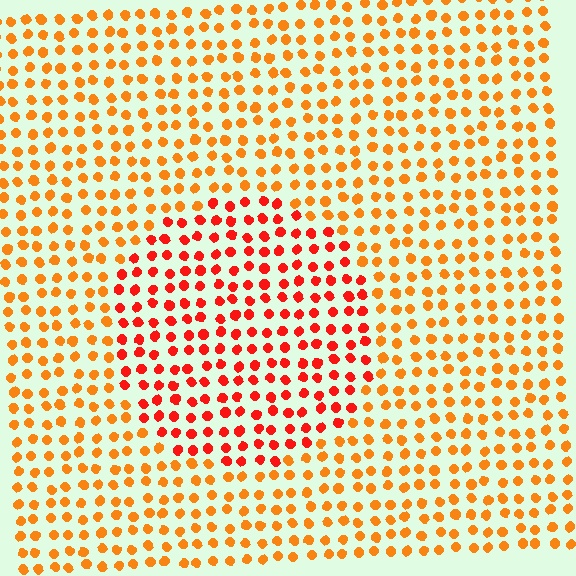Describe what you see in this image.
The image is filled with small orange elements in a uniform arrangement. A circle-shaped region is visible where the elements are tinted to a slightly different hue, forming a subtle color boundary.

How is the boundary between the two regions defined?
The boundary is defined purely by a slight shift in hue (about 29 degrees). Spacing, size, and orientation are identical on both sides.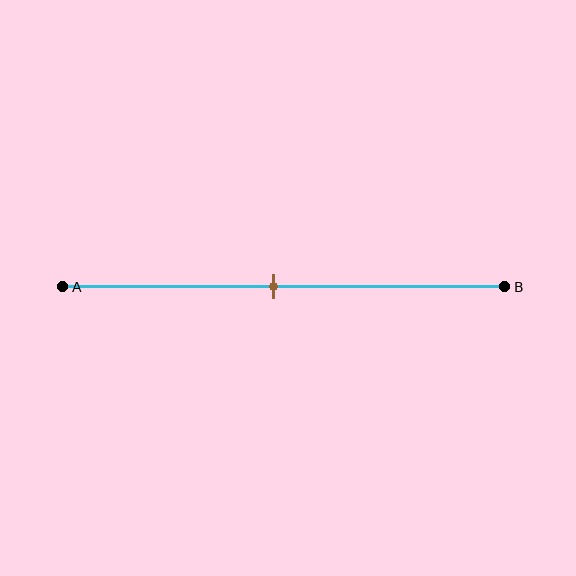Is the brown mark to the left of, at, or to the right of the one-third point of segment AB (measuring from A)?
The brown mark is to the right of the one-third point of segment AB.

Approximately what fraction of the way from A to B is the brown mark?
The brown mark is approximately 50% of the way from A to B.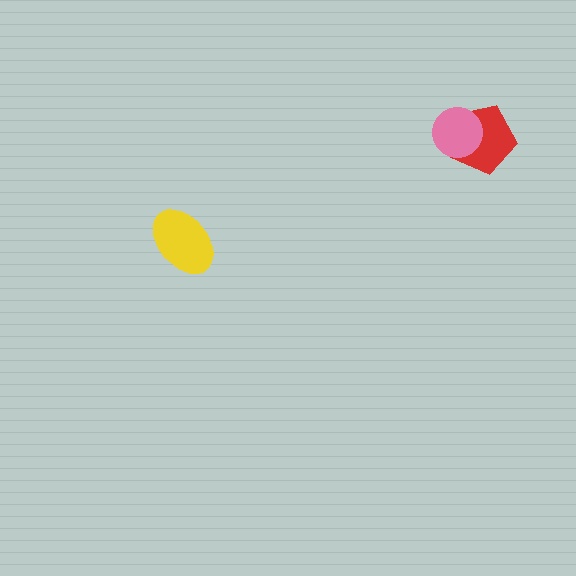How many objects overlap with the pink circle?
1 object overlaps with the pink circle.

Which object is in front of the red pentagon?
The pink circle is in front of the red pentagon.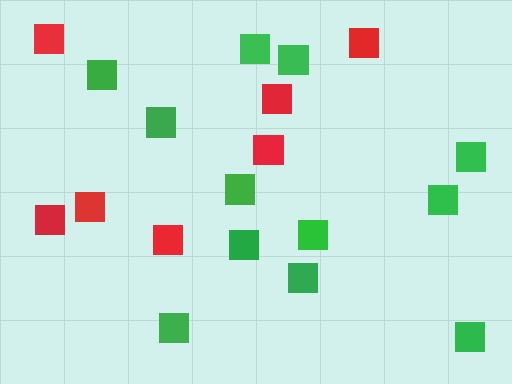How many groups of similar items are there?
There are 2 groups: one group of green squares (12) and one group of red squares (7).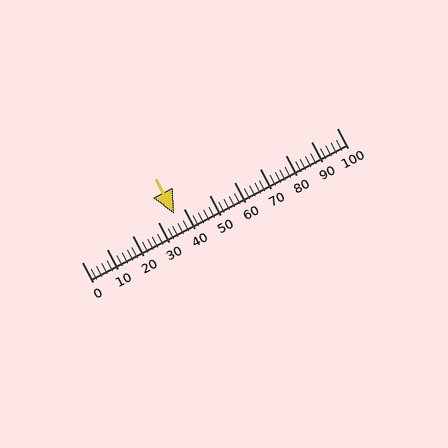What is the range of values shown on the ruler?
The ruler shows values from 0 to 100.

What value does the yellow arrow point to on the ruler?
The yellow arrow points to approximately 36.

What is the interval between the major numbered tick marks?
The major tick marks are spaced 10 units apart.